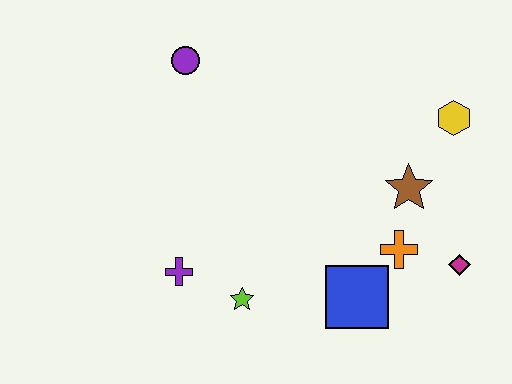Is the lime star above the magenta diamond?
No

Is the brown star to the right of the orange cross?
Yes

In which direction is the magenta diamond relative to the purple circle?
The magenta diamond is to the right of the purple circle.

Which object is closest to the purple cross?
The lime star is closest to the purple cross.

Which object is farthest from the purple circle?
The magenta diamond is farthest from the purple circle.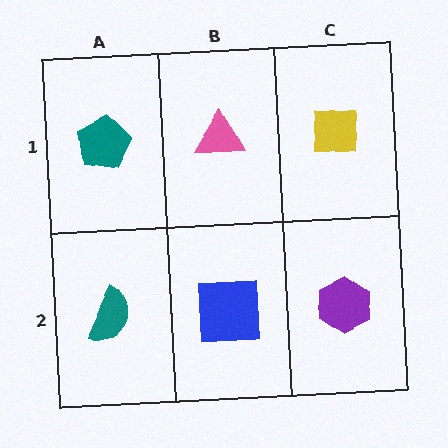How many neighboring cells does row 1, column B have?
3.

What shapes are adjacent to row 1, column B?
A blue square (row 2, column B), a teal pentagon (row 1, column A), a yellow square (row 1, column C).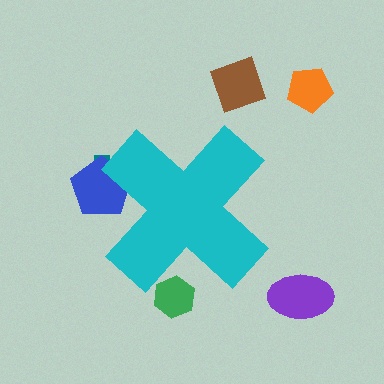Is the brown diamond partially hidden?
No, the brown diamond is fully visible.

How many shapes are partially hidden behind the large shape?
3 shapes are partially hidden.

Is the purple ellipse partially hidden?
No, the purple ellipse is fully visible.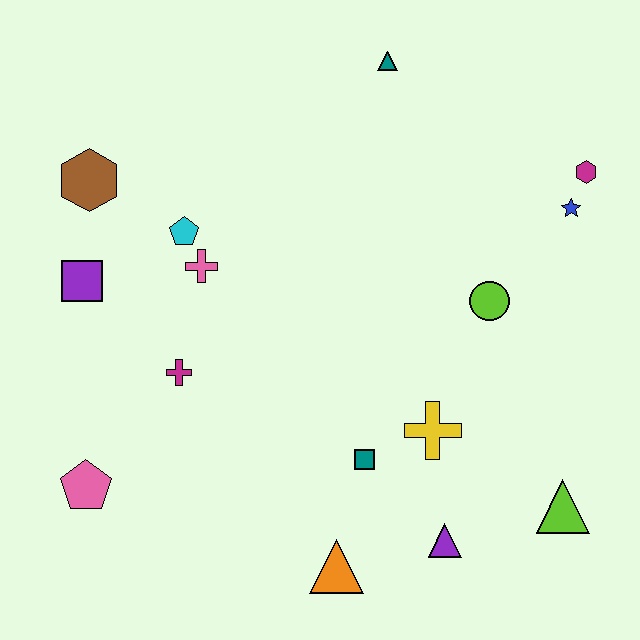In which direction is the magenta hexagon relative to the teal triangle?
The magenta hexagon is to the right of the teal triangle.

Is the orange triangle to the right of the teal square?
No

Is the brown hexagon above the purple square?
Yes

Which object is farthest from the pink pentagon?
The magenta hexagon is farthest from the pink pentagon.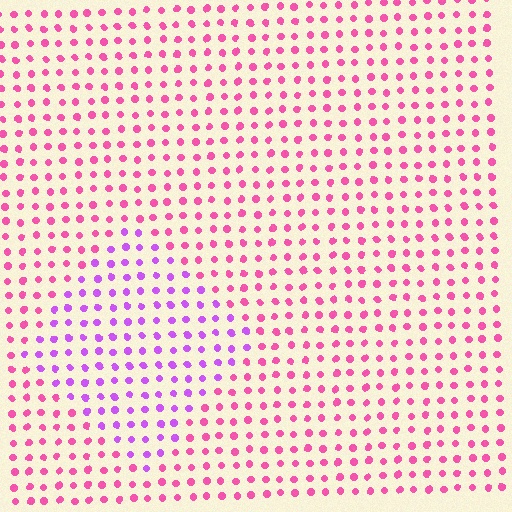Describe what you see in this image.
The image is filled with small pink elements in a uniform arrangement. A diamond-shaped region is visible where the elements are tinted to a slightly different hue, forming a subtle color boundary.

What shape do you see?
I see a diamond.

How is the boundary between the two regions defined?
The boundary is defined purely by a slight shift in hue (about 42 degrees). Spacing, size, and orientation are identical on both sides.